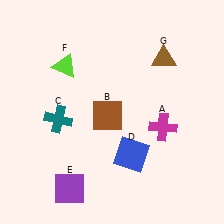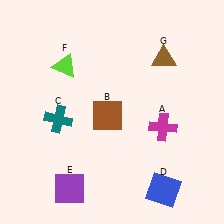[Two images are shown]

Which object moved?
The blue square (D) moved down.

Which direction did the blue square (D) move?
The blue square (D) moved down.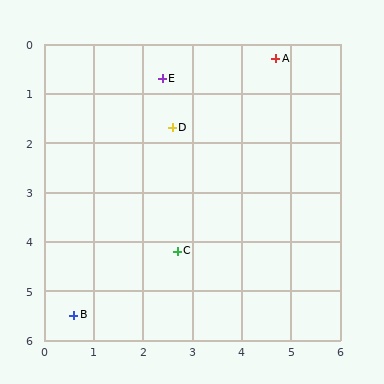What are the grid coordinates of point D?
Point D is at approximately (2.6, 1.7).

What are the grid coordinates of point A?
Point A is at approximately (4.7, 0.3).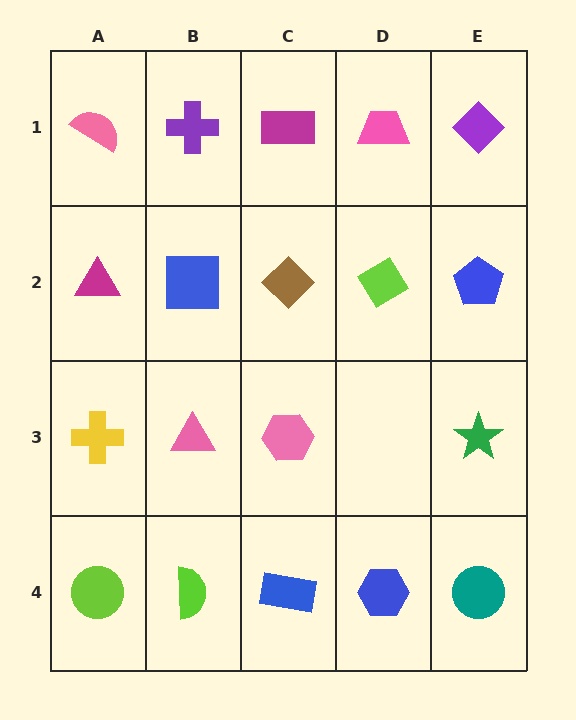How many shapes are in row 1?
5 shapes.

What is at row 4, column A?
A lime circle.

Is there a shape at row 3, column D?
No, that cell is empty.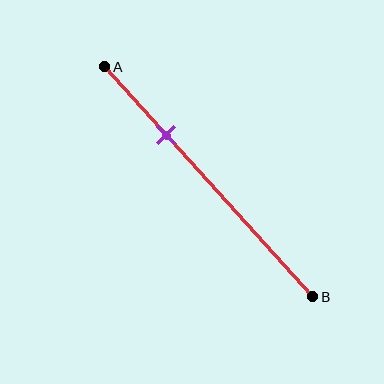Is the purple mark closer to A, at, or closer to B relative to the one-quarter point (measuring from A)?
The purple mark is closer to point B than the one-quarter point of segment AB.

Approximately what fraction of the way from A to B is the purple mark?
The purple mark is approximately 30% of the way from A to B.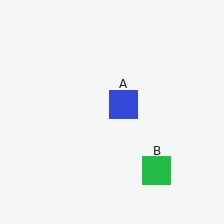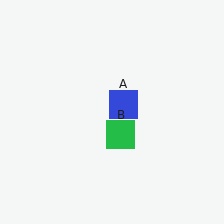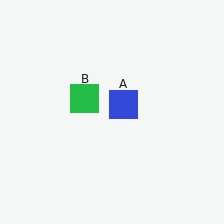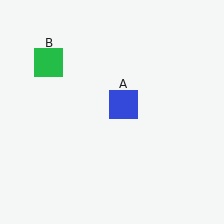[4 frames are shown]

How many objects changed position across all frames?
1 object changed position: green square (object B).